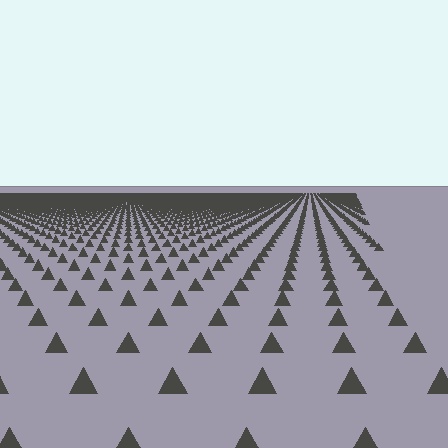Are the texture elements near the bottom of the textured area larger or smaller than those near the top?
Larger. Near the bottom, elements are closer to the viewer and appear at a bigger on-screen size.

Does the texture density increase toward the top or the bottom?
Density increases toward the top.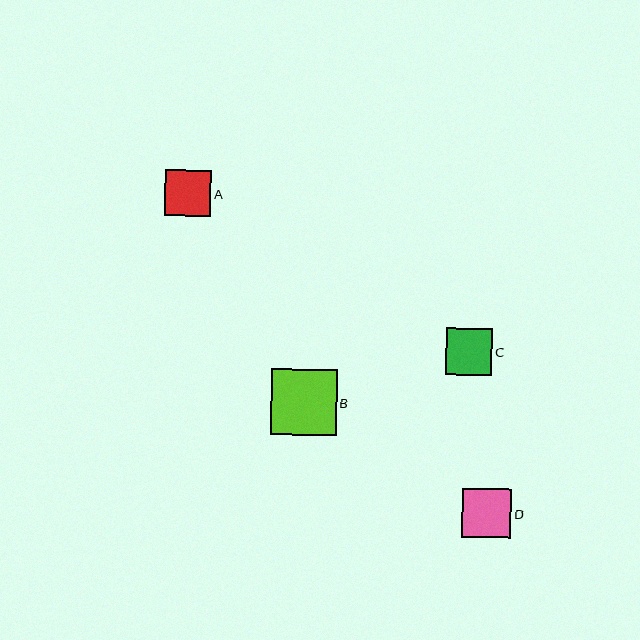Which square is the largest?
Square B is the largest with a size of approximately 66 pixels.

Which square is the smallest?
Square A is the smallest with a size of approximately 46 pixels.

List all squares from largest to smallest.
From largest to smallest: B, D, C, A.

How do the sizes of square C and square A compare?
Square C and square A are approximately the same size.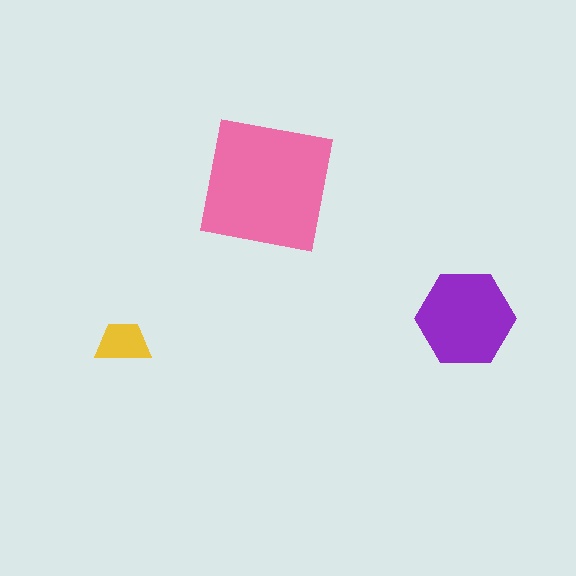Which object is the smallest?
The yellow trapezoid.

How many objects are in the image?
There are 3 objects in the image.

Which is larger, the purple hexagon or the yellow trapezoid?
The purple hexagon.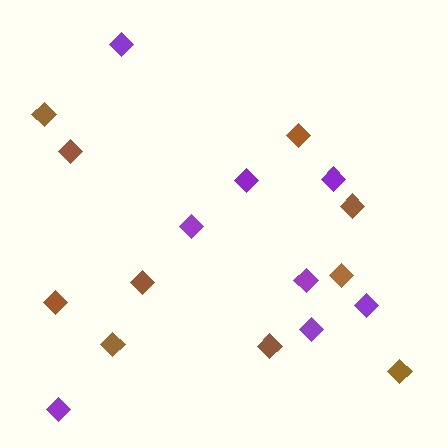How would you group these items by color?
There are 2 groups: one group of brown diamonds (10) and one group of purple diamonds (8).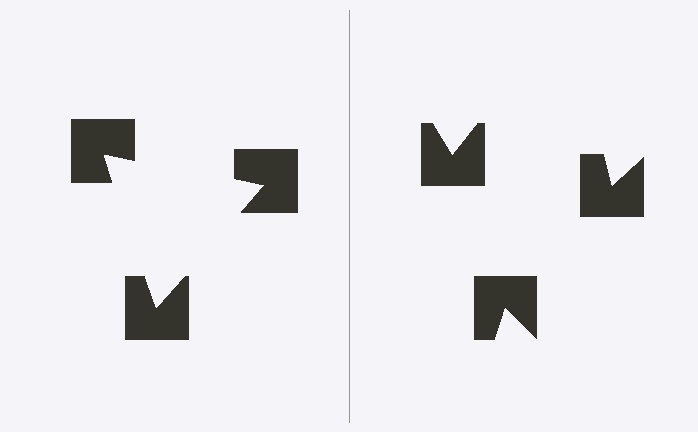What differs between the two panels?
The notched squares are positioned identically on both sides; only the wedge orientations differ. On the left they align to a triangle; on the right they are misaligned.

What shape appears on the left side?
An illusory triangle.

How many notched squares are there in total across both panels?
6 — 3 on each side.